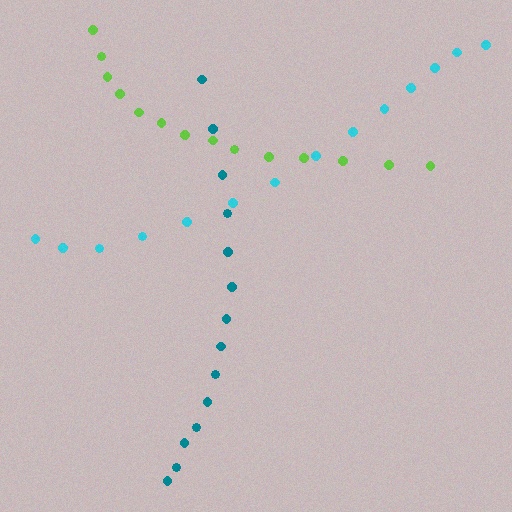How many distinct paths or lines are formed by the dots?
There are 3 distinct paths.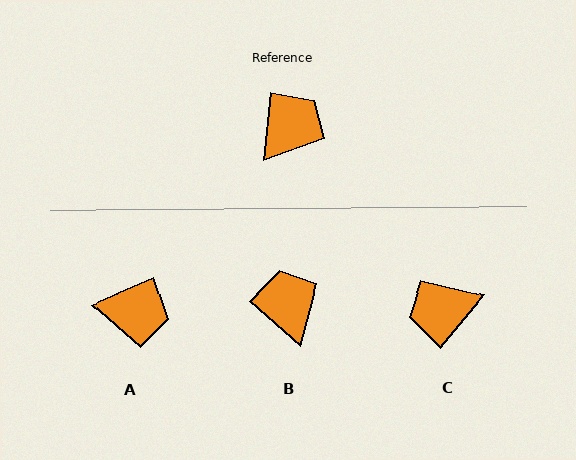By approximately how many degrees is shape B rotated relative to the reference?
Approximately 55 degrees counter-clockwise.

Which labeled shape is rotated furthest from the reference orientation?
C, about 147 degrees away.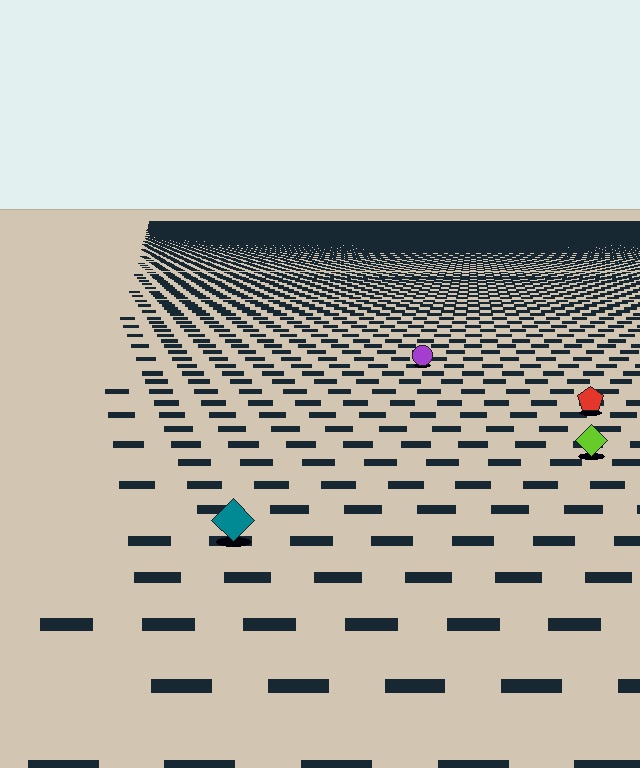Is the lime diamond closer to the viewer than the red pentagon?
Yes. The lime diamond is closer — you can tell from the texture gradient: the ground texture is coarser near it.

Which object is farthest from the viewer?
The purple circle is farthest from the viewer. It appears smaller and the ground texture around it is denser.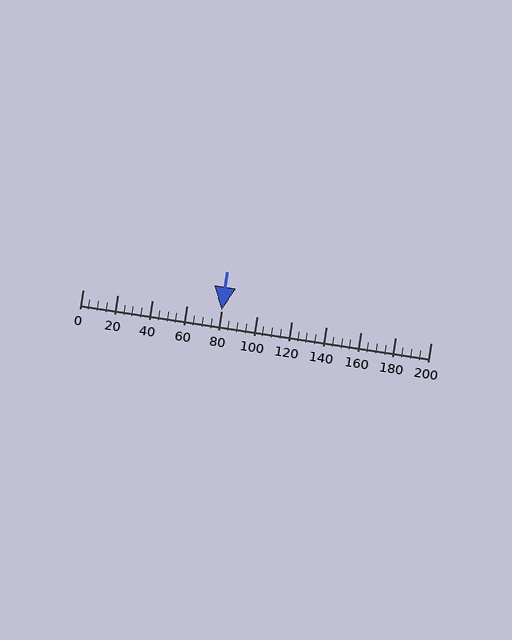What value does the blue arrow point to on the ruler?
The blue arrow points to approximately 80.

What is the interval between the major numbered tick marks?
The major tick marks are spaced 20 units apart.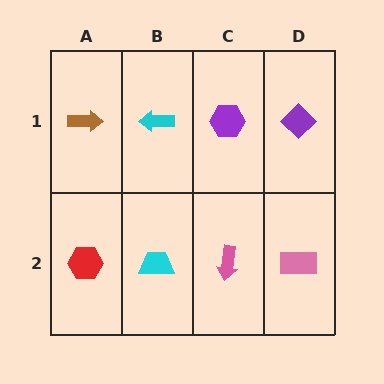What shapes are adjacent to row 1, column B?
A cyan trapezoid (row 2, column B), a brown arrow (row 1, column A), a purple hexagon (row 1, column C).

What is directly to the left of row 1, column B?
A brown arrow.